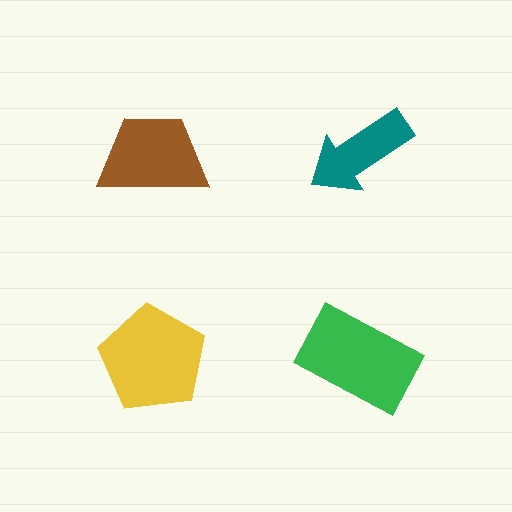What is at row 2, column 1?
A yellow pentagon.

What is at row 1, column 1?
A brown trapezoid.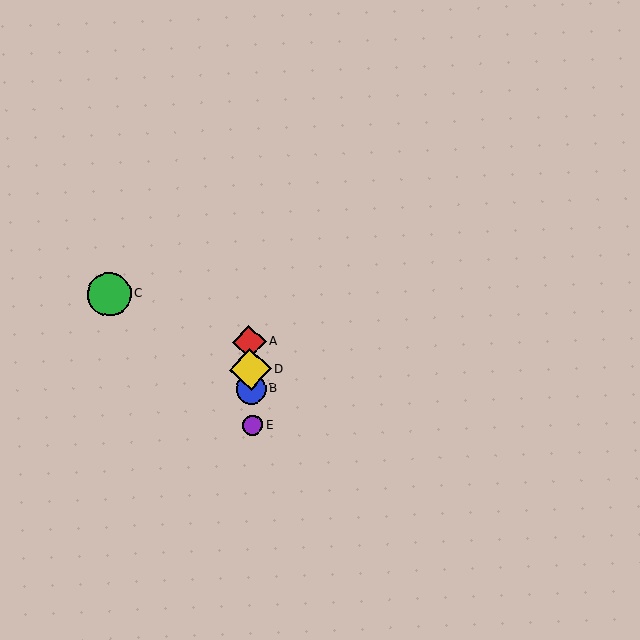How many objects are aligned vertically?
4 objects (A, B, D, E) are aligned vertically.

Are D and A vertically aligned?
Yes, both are at x≈250.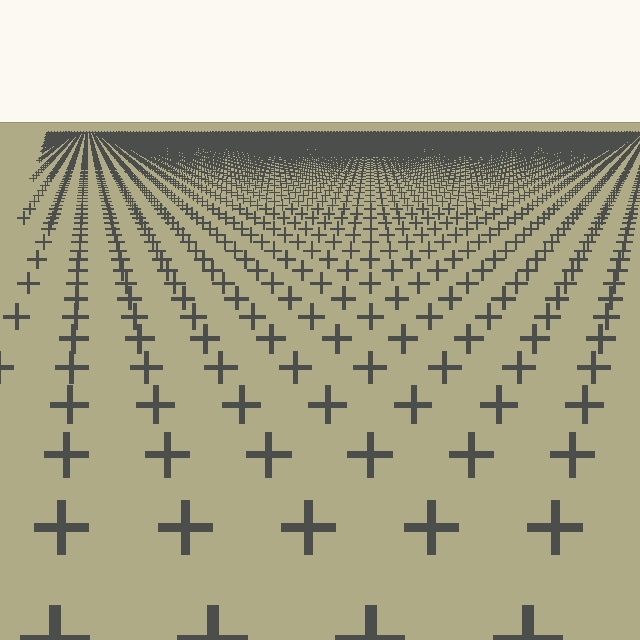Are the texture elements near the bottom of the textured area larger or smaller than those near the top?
Larger. Near the bottom, elements are closer to the viewer and appear at a bigger on-screen size.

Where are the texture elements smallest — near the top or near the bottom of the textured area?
Near the top.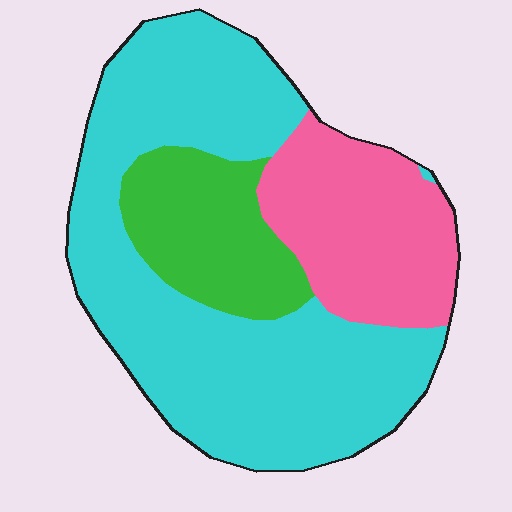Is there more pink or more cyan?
Cyan.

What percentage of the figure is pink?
Pink covers 23% of the figure.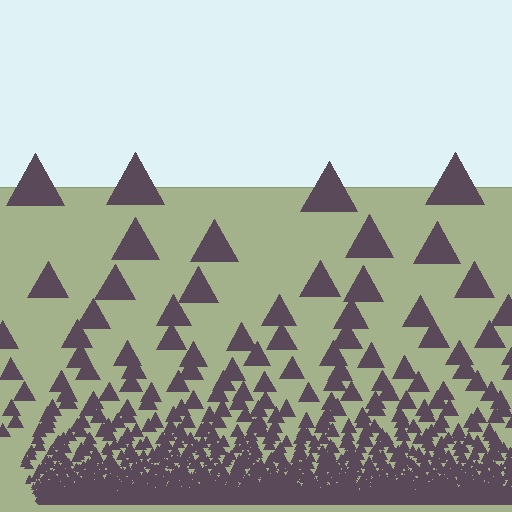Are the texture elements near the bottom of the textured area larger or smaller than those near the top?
Smaller. The gradient is inverted — elements near the bottom are smaller and denser.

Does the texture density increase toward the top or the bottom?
Density increases toward the bottom.